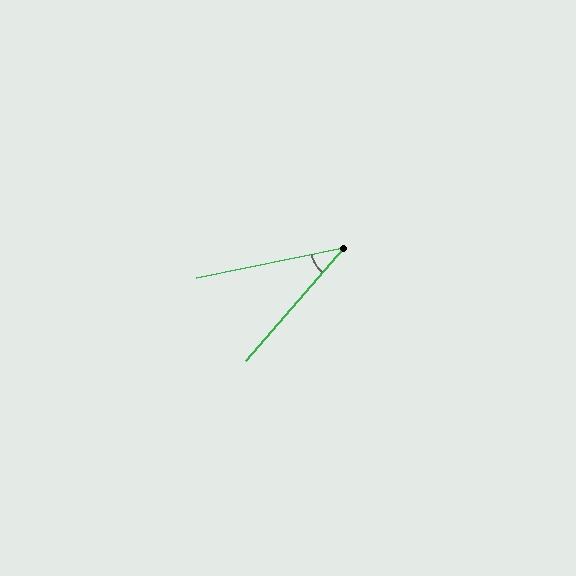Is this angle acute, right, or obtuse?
It is acute.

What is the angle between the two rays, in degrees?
Approximately 38 degrees.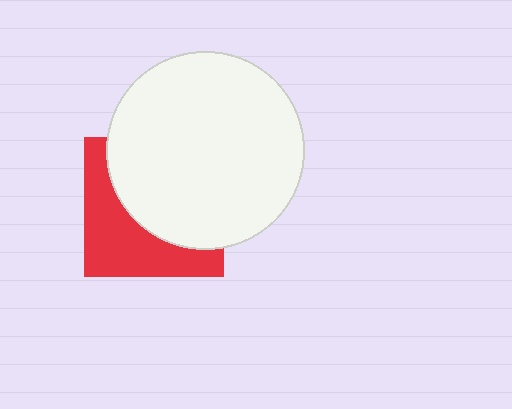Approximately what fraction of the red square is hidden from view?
Roughly 57% of the red square is hidden behind the white circle.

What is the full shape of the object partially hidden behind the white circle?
The partially hidden object is a red square.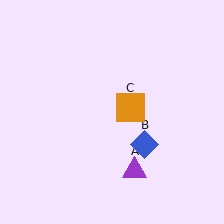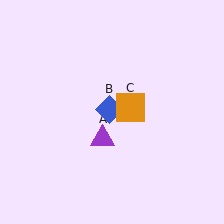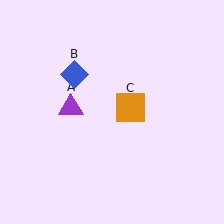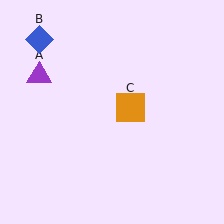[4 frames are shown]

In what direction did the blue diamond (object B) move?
The blue diamond (object B) moved up and to the left.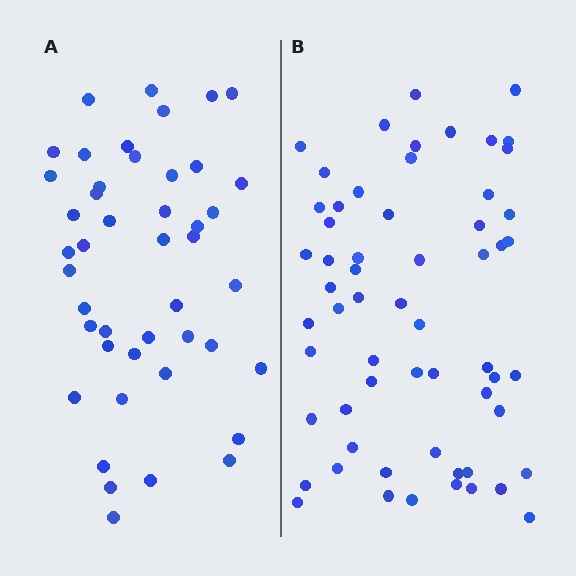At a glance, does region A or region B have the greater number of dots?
Region B (the right region) has more dots.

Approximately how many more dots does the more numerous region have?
Region B has approximately 15 more dots than region A.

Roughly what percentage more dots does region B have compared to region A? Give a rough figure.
About 35% more.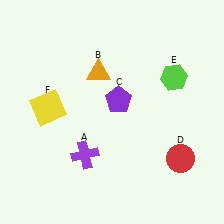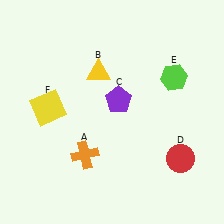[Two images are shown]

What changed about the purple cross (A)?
In Image 1, A is purple. In Image 2, it changed to orange.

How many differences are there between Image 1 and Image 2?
There are 2 differences between the two images.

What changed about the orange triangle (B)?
In Image 1, B is orange. In Image 2, it changed to yellow.